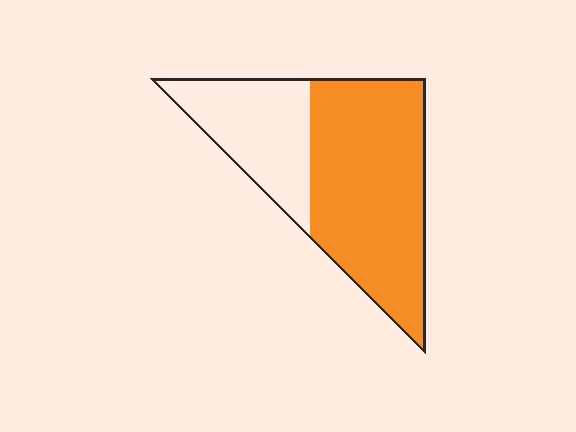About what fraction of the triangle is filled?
About two thirds (2/3).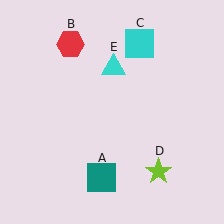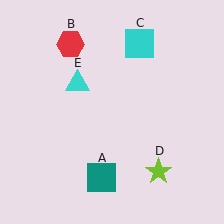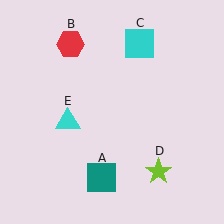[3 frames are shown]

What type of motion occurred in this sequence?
The cyan triangle (object E) rotated counterclockwise around the center of the scene.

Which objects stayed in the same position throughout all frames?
Teal square (object A) and red hexagon (object B) and cyan square (object C) and lime star (object D) remained stationary.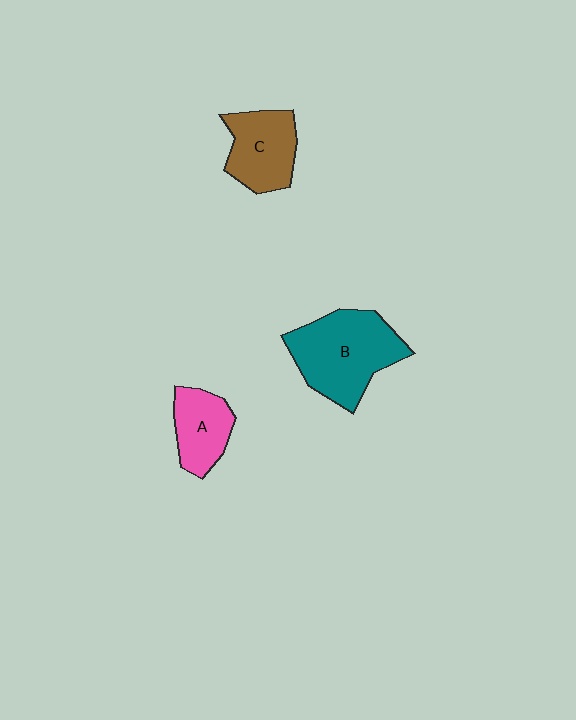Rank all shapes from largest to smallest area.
From largest to smallest: B (teal), C (brown), A (pink).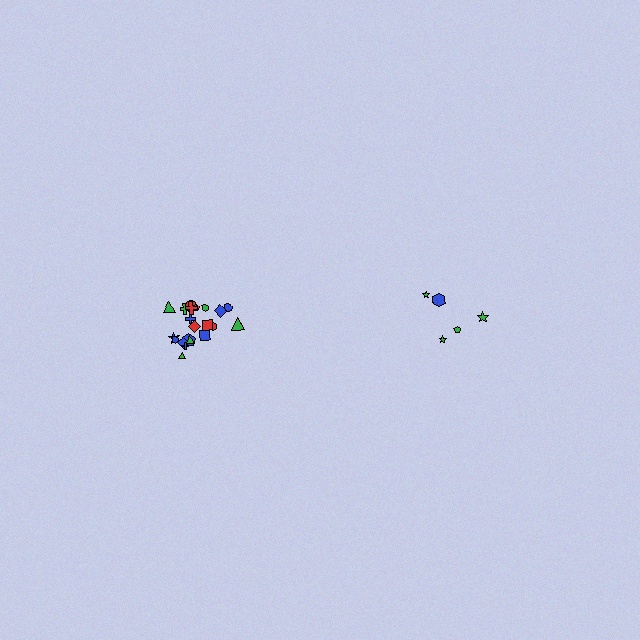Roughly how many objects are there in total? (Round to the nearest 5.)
Roughly 25 objects in total.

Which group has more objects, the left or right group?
The left group.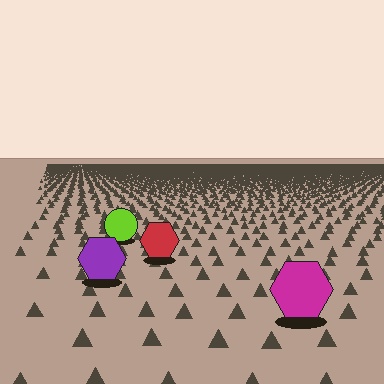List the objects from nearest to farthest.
From nearest to farthest: the magenta hexagon, the purple hexagon, the red hexagon, the lime circle.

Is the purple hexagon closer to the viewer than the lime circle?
Yes. The purple hexagon is closer — you can tell from the texture gradient: the ground texture is coarser near it.